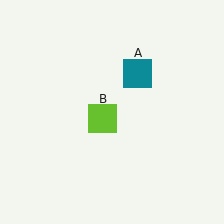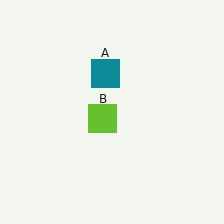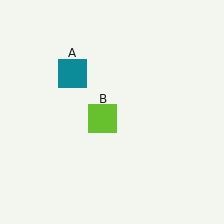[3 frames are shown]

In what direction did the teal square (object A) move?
The teal square (object A) moved left.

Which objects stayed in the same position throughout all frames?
Lime square (object B) remained stationary.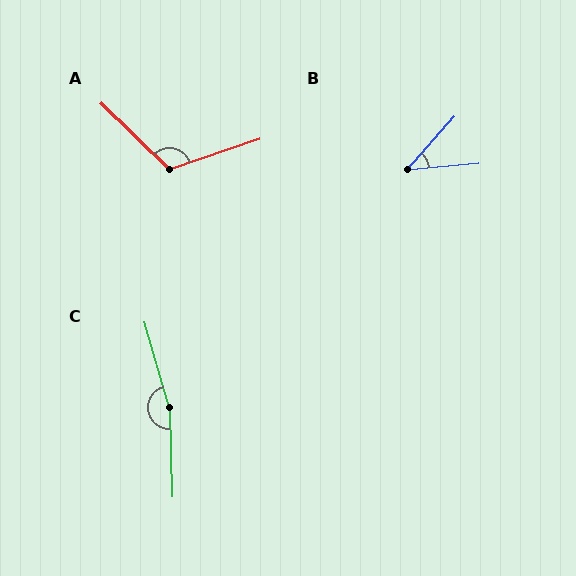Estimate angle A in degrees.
Approximately 117 degrees.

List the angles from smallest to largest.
B (43°), A (117°), C (165°).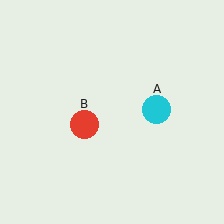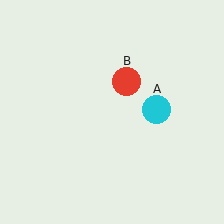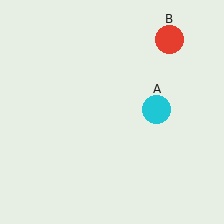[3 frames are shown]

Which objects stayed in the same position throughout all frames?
Cyan circle (object A) remained stationary.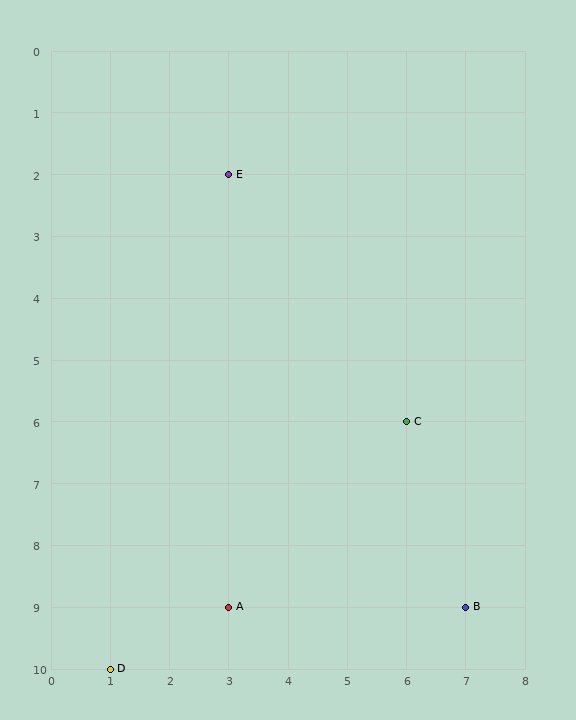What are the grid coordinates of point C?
Point C is at grid coordinates (6, 6).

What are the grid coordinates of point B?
Point B is at grid coordinates (7, 9).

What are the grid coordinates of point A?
Point A is at grid coordinates (3, 9).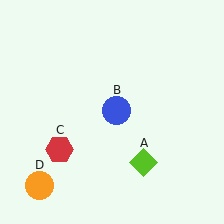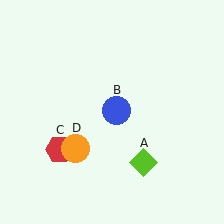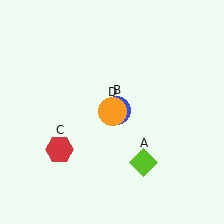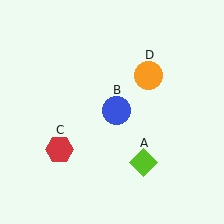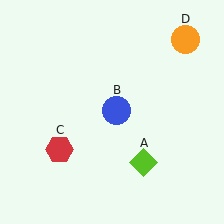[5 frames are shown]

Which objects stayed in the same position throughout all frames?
Lime diamond (object A) and blue circle (object B) and red hexagon (object C) remained stationary.